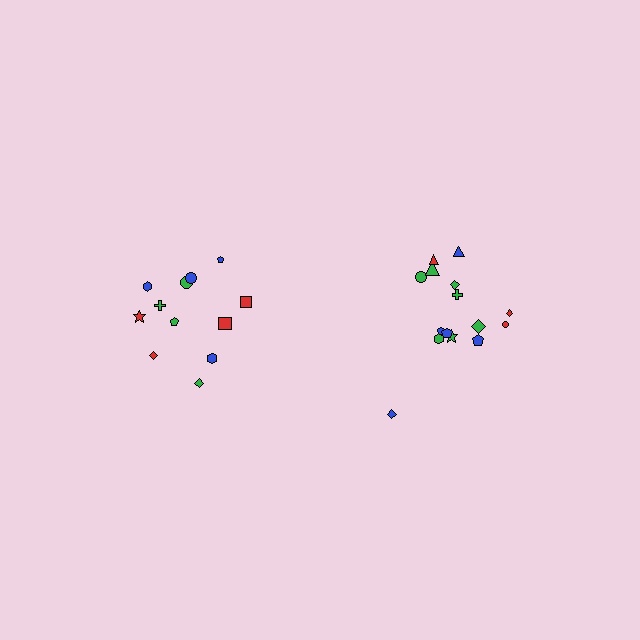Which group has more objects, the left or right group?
The right group.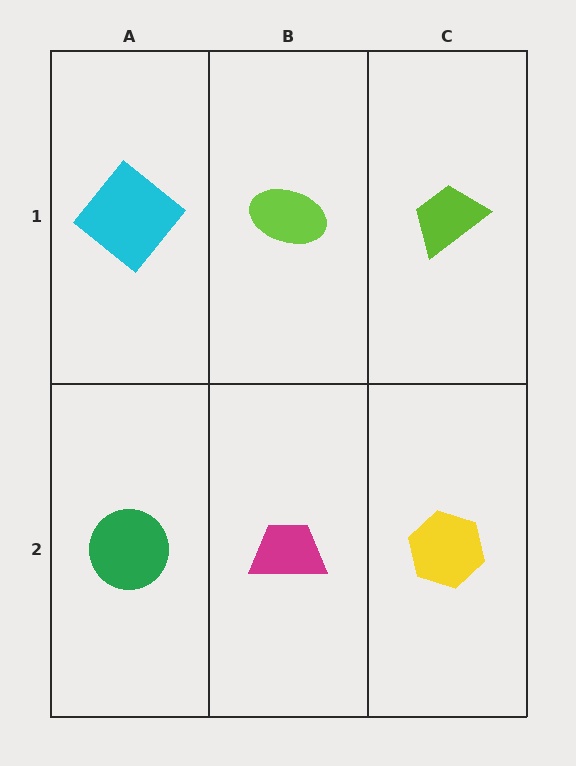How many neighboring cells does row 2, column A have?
2.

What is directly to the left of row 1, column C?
A lime ellipse.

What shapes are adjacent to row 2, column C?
A lime trapezoid (row 1, column C), a magenta trapezoid (row 2, column B).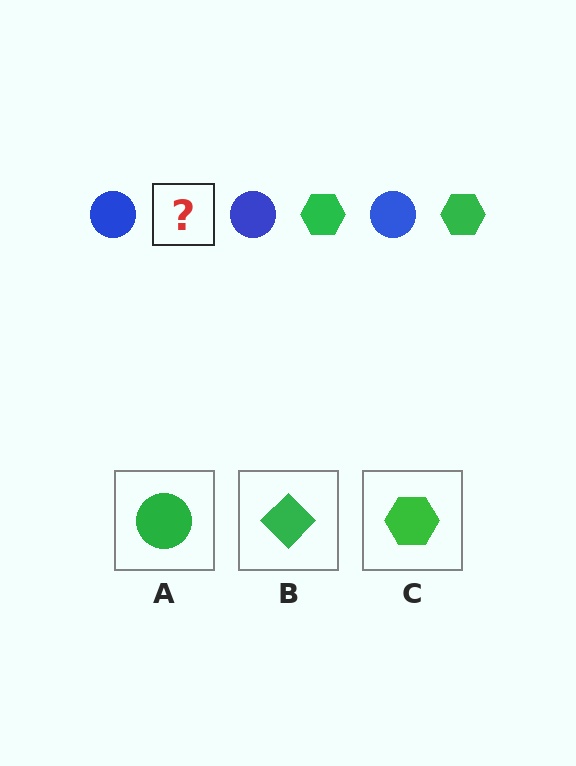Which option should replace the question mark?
Option C.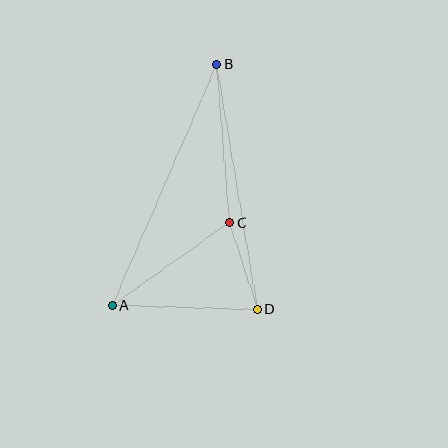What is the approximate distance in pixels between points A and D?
The distance between A and D is approximately 145 pixels.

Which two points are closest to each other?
Points C and D are closest to each other.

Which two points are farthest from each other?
Points A and B are farthest from each other.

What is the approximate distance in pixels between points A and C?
The distance between A and C is approximately 144 pixels.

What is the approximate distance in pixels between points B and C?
The distance between B and C is approximately 159 pixels.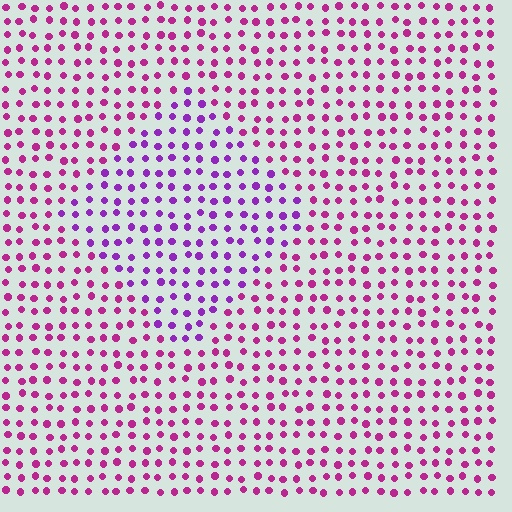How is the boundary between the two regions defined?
The boundary is defined purely by a slight shift in hue (about 34 degrees). Spacing, size, and orientation are identical on both sides.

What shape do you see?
I see a diamond.